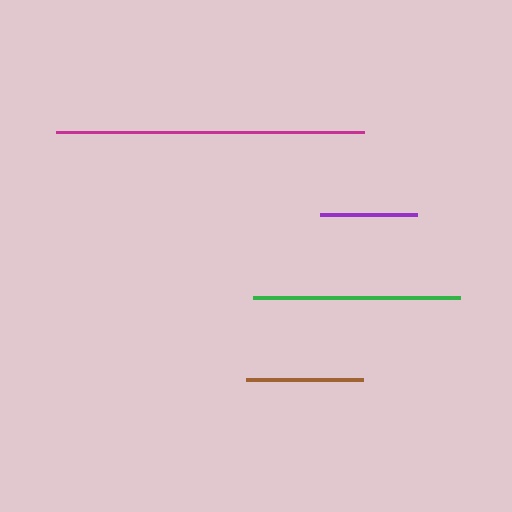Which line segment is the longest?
The magenta line is the longest at approximately 307 pixels.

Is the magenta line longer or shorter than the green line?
The magenta line is longer than the green line.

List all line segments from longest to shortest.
From longest to shortest: magenta, green, brown, purple.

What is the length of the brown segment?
The brown segment is approximately 117 pixels long.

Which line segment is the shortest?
The purple line is the shortest at approximately 98 pixels.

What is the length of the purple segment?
The purple segment is approximately 98 pixels long.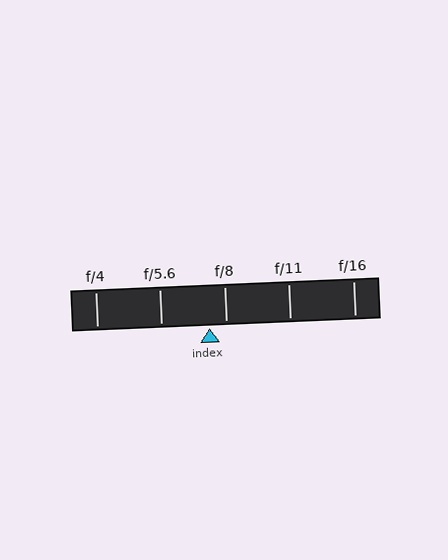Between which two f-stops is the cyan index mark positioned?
The index mark is between f/5.6 and f/8.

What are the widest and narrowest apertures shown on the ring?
The widest aperture shown is f/4 and the narrowest is f/16.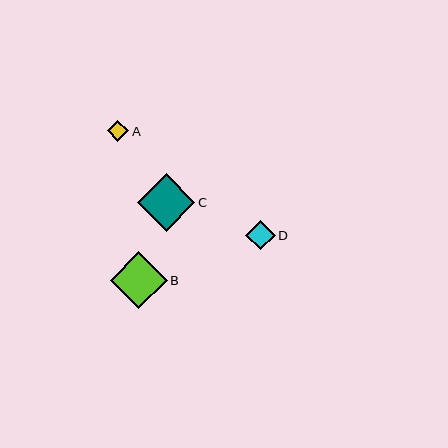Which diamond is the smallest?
Diamond A is the smallest with a size of approximately 21 pixels.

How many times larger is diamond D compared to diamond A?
Diamond D is approximately 1.4 times the size of diamond A.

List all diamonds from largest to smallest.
From largest to smallest: C, B, D, A.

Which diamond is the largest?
Diamond C is the largest with a size of approximately 57 pixels.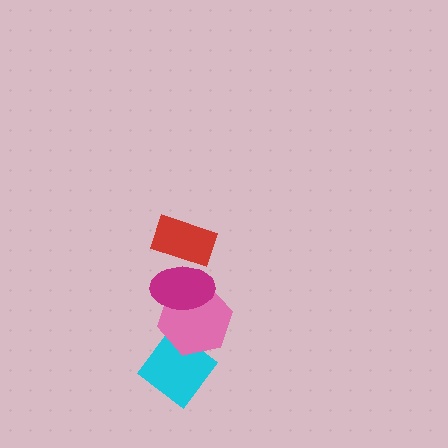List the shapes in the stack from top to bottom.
From top to bottom: the red rectangle, the magenta ellipse, the pink hexagon, the cyan diamond.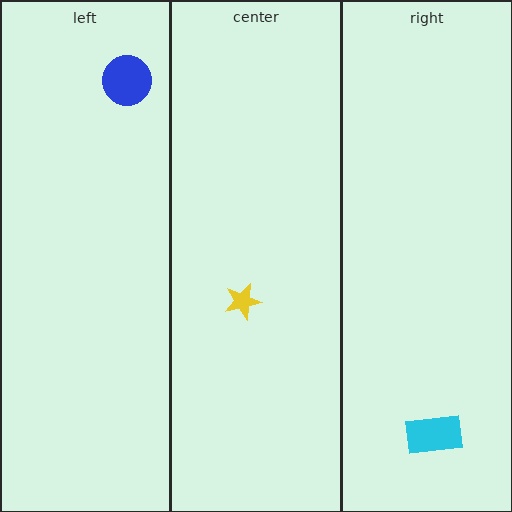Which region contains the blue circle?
The left region.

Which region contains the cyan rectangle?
The right region.